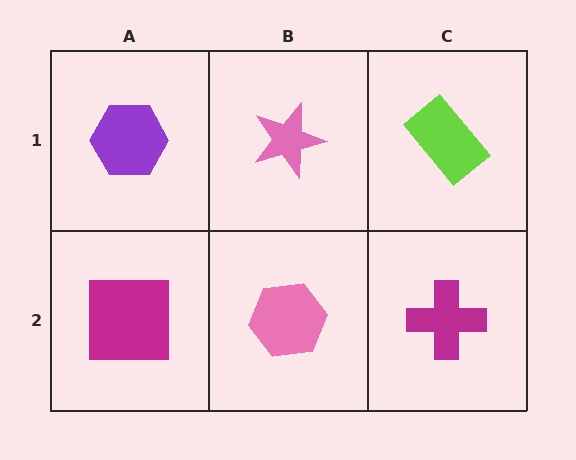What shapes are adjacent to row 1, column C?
A magenta cross (row 2, column C), a pink star (row 1, column B).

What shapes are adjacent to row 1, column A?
A magenta square (row 2, column A), a pink star (row 1, column B).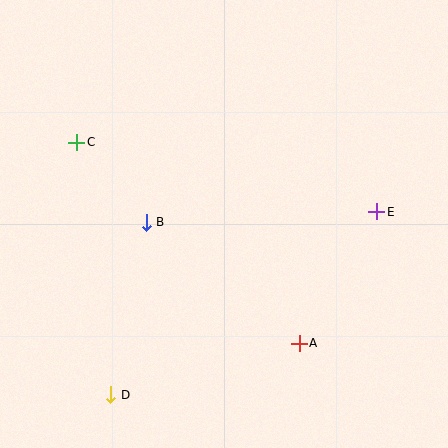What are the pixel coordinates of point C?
Point C is at (77, 142).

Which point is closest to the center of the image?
Point B at (146, 222) is closest to the center.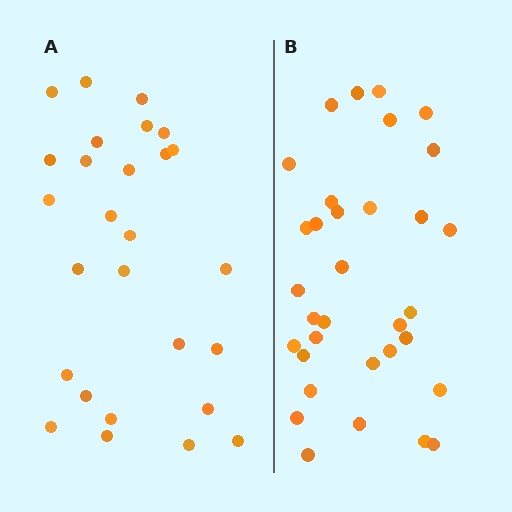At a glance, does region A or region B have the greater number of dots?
Region B (the right region) has more dots.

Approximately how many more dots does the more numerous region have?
Region B has about 6 more dots than region A.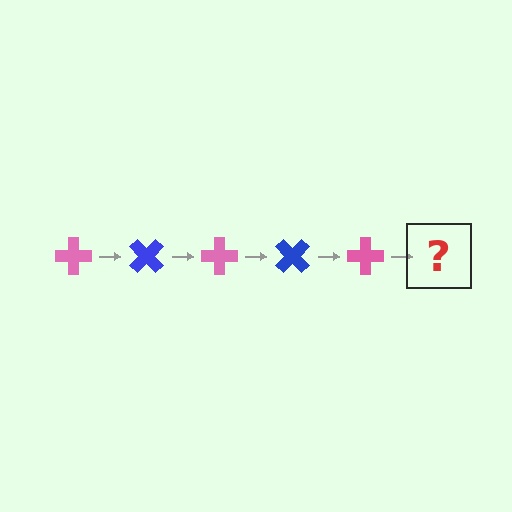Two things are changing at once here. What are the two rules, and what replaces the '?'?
The two rules are that it rotates 45 degrees each step and the color cycles through pink and blue. The '?' should be a blue cross, rotated 225 degrees from the start.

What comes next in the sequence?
The next element should be a blue cross, rotated 225 degrees from the start.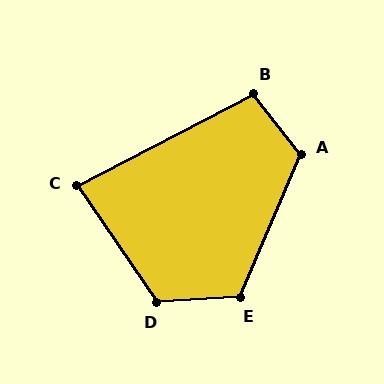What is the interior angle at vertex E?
Approximately 117 degrees (obtuse).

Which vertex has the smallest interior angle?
C, at approximately 83 degrees.